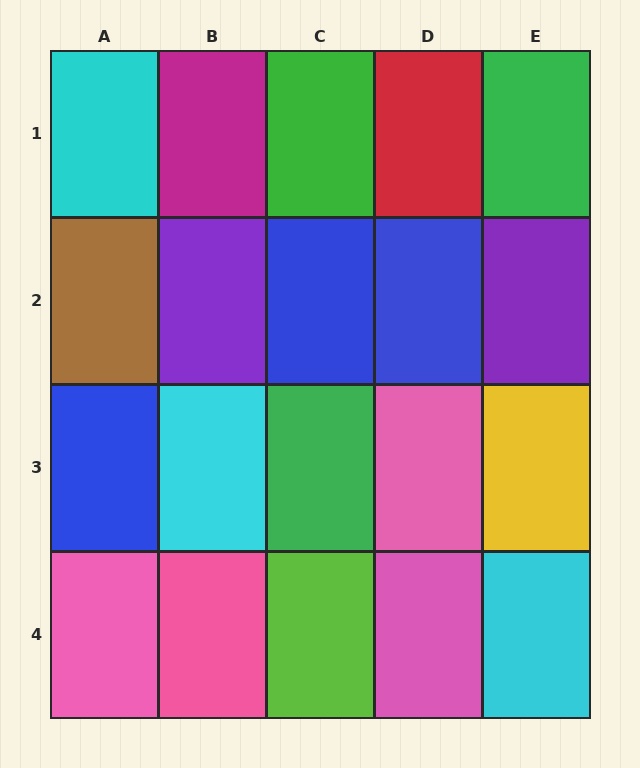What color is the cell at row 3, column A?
Blue.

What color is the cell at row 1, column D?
Red.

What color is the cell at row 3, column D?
Pink.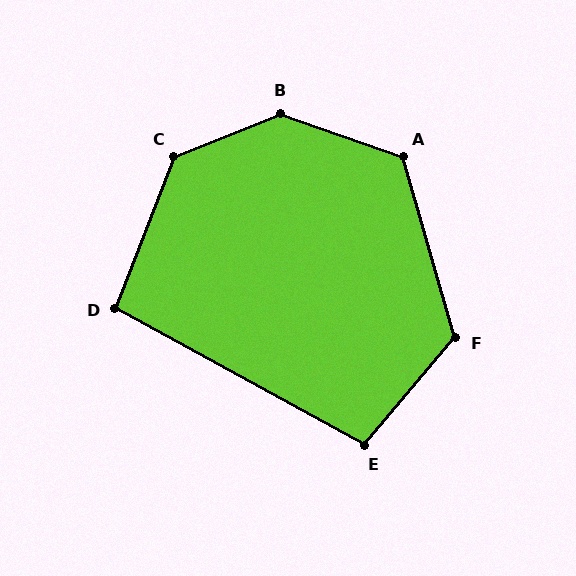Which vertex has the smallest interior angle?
D, at approximately 98 degrees.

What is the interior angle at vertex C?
Approximately 133 degrees (obtuse).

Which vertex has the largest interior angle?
B, at approximately 139 degrees.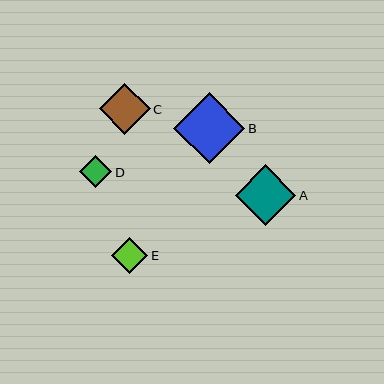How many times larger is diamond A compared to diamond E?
Diamond A is approximately 1.7 times the size of diamond E.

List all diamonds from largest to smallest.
From largest to smallest: B, A, C, E, D.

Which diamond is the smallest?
Diamond D is the smallest with a size of approximately 32 pixels.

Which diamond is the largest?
Diamond B is the largest with a size of approximately 71 pixels.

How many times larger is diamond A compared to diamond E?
Diamond A is approximately 1.7 times the size of diamond E.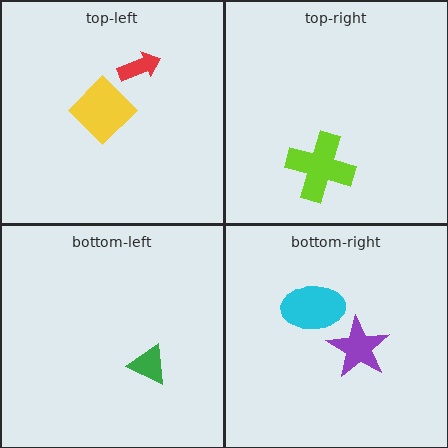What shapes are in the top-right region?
The lime cross.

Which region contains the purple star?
The bottom-right region.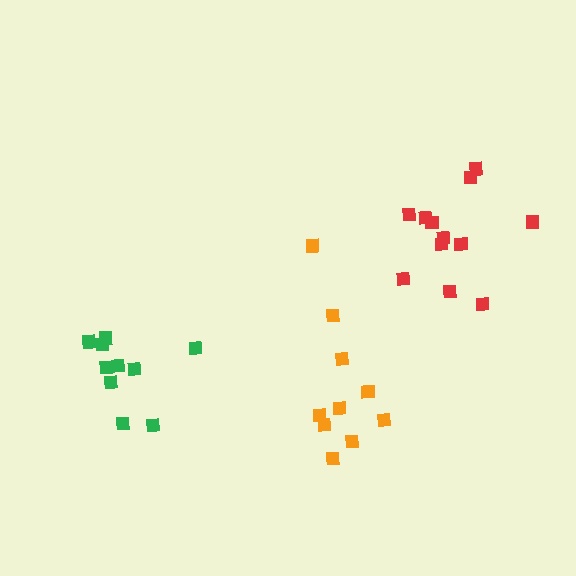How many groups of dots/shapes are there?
There are 3 groups.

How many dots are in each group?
Group 1: 10 dots, Group 2: 12 dots, Group 3: 10 dots (32 total).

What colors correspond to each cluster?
The clusters are colored: orange, red, green.